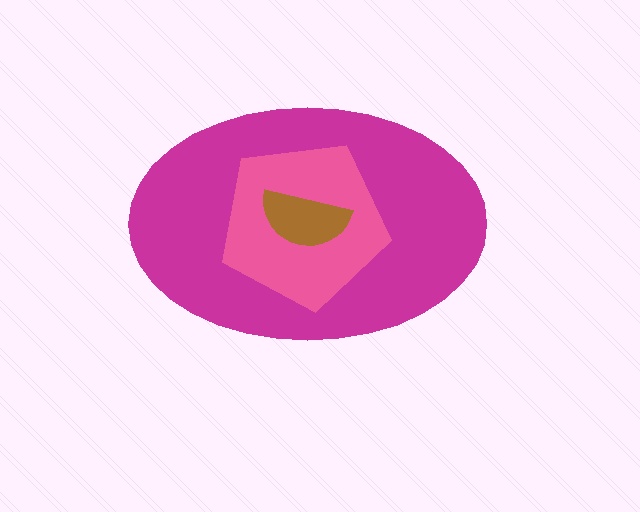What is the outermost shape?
The magenta ellipse.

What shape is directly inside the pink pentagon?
The brown semicircle.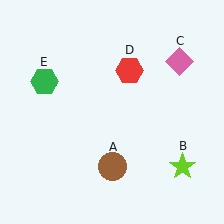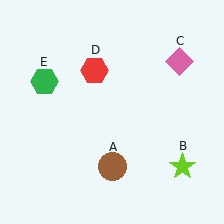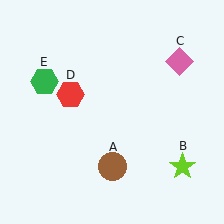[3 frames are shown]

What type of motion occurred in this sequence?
The red hexagon (object D) rotated counterclockwise around the center of the scene.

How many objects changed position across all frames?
1 object changed position: red hexagon (object D).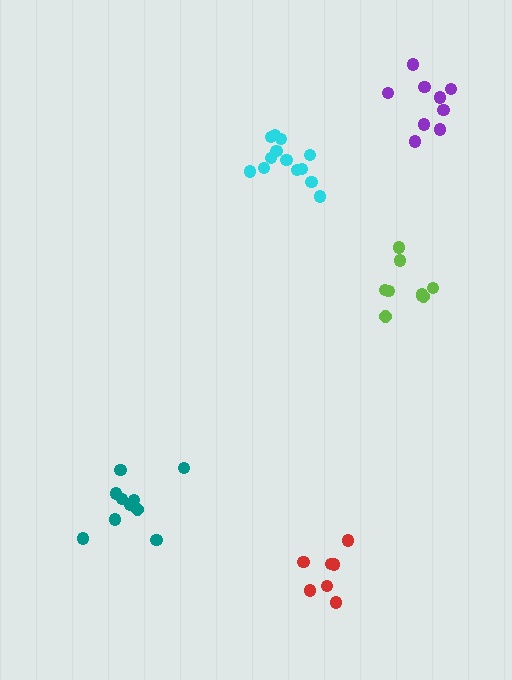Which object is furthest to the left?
The teal cluster is leftmost.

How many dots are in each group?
Group 1: 7 dots, Group 2: 13 dots, Group 3: 10 dots, Group 4: 9 dots, Group 5: 9 dots (48 total).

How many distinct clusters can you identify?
There are 5 distinct clusters.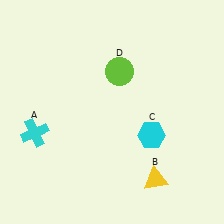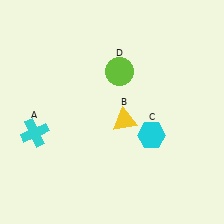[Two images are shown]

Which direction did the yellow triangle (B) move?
The yellow triangle (B) moved up.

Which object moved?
The yellow triangle (B) moved up.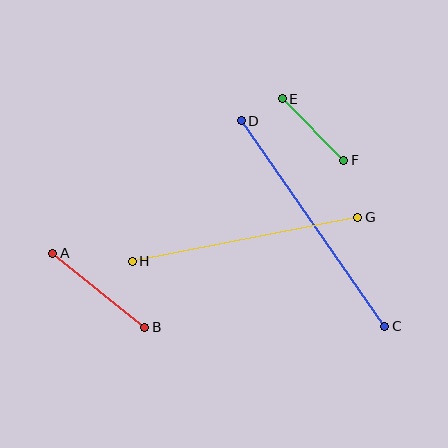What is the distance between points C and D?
The distance is approximately 251 pixels.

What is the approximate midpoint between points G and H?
The midpoint is at approximately (245, 239) pixels.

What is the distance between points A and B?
The distance is approximately 118 pixels.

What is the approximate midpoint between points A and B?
The midpoint is at approximately (99, 290) pixels.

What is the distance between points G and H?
The distance is approximately 230 pixels.